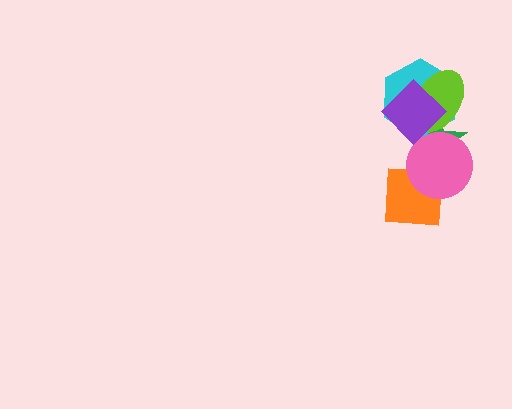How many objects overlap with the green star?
5 objects overlap with the green star.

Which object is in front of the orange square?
The pink circle is in front of the orange square.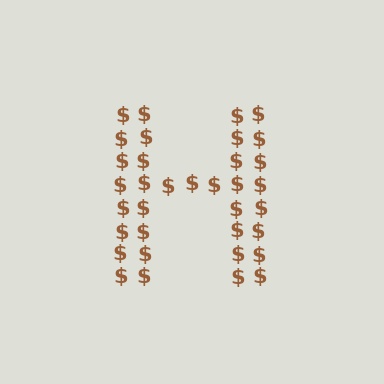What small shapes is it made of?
It is made of small dollar signs.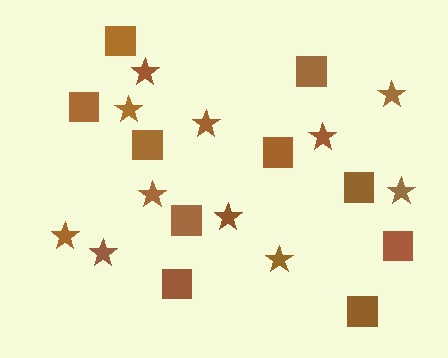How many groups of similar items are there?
There are 2 groups: one group of stars (11) and one group of squares (10).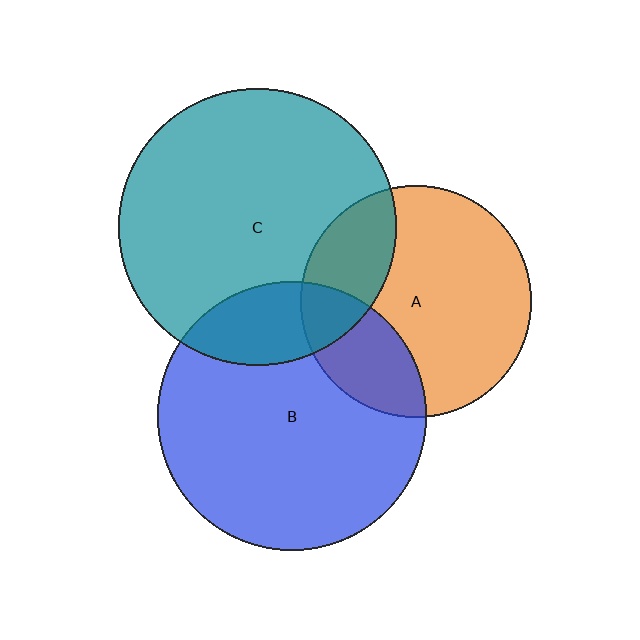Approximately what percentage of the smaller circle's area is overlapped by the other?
Approximately 20%.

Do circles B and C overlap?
Yes.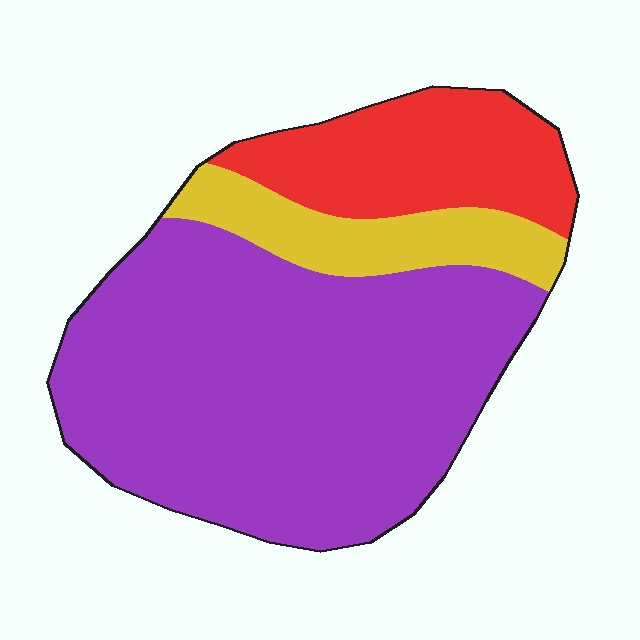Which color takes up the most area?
Purple, at roughly 65%.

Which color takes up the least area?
Yellow, at roughly 15%.